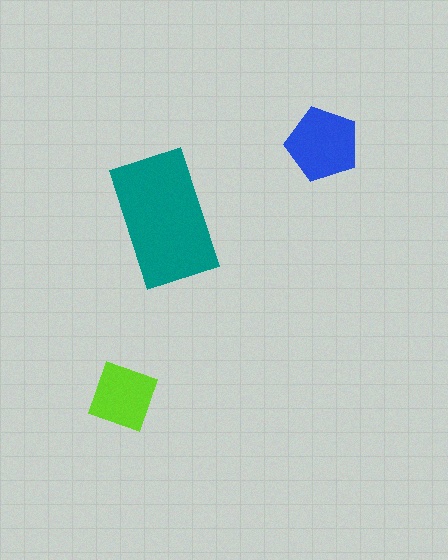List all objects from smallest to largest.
The lime square, the blue pentagon, the teal rectangle.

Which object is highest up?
The blue pentagon is topmost.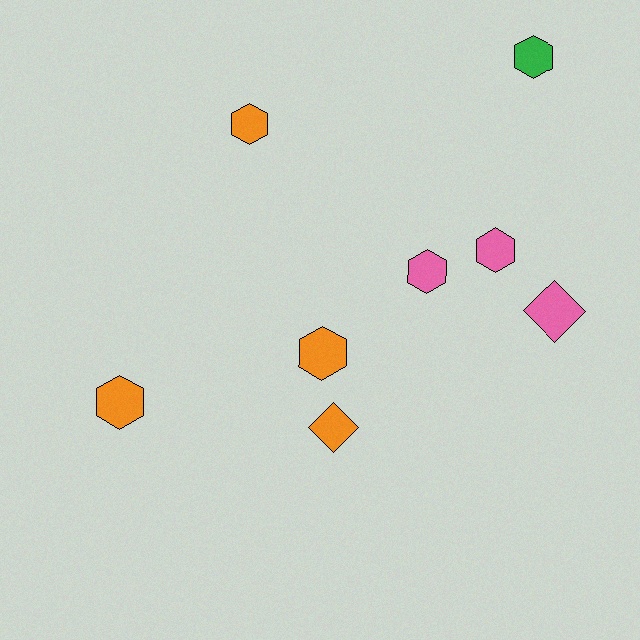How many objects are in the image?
There are 8 objects.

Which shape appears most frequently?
Hexagon, with 6 objects.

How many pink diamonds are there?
There is 1 pink diamond.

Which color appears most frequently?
Orange, with 4 objects.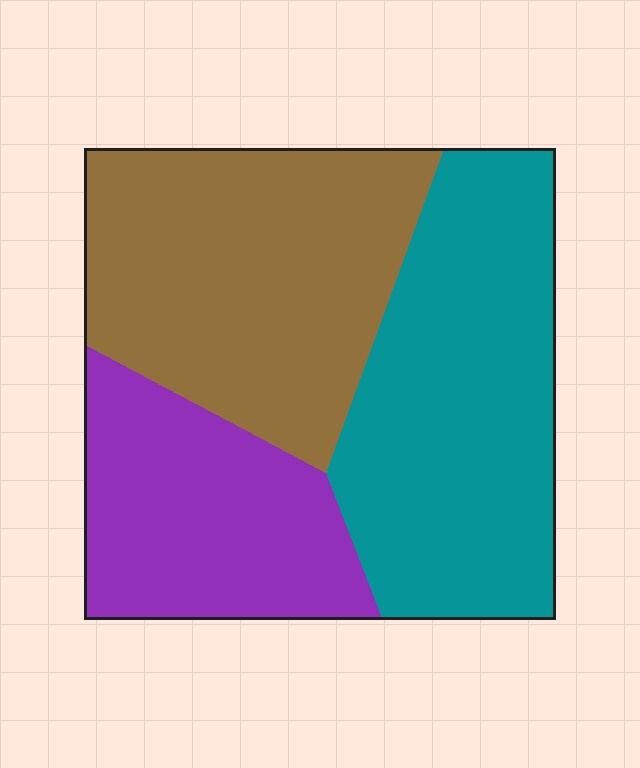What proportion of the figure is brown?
Brown covers 37% of the figure.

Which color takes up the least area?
Purple, at roughly 25%.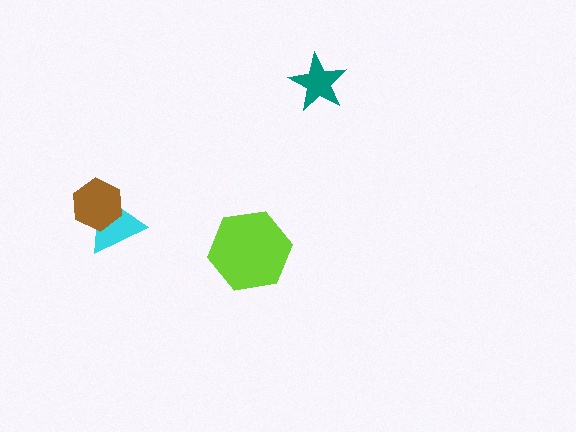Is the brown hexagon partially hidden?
No, no other shape covers it.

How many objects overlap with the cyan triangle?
1 object overlaps with the cyan triangle.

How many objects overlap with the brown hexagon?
1 object overlaps with the brown hexagon.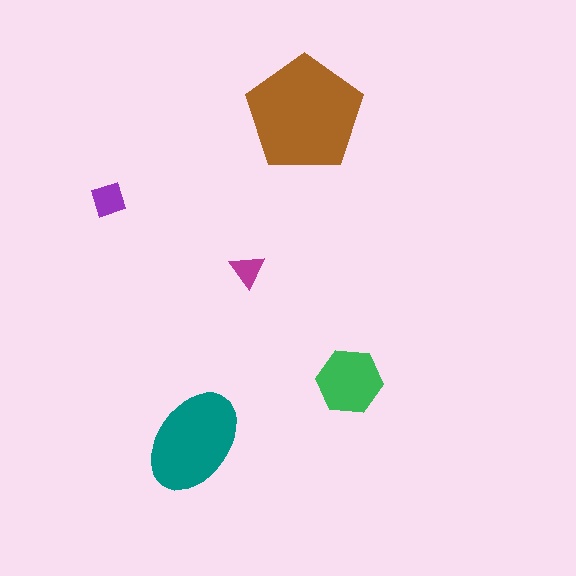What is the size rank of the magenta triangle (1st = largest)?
5th.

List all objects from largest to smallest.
The brown pentagon, the teal ellipse, the green hexagon, the purple square, the magenta triangle.